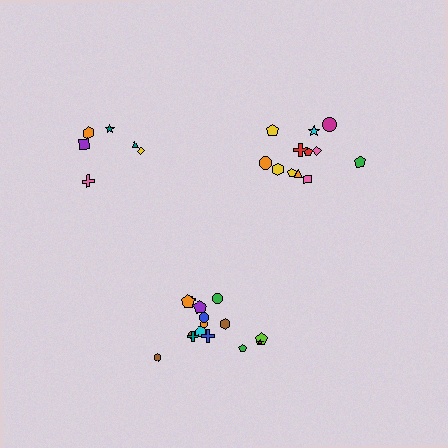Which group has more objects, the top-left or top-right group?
The top-right group.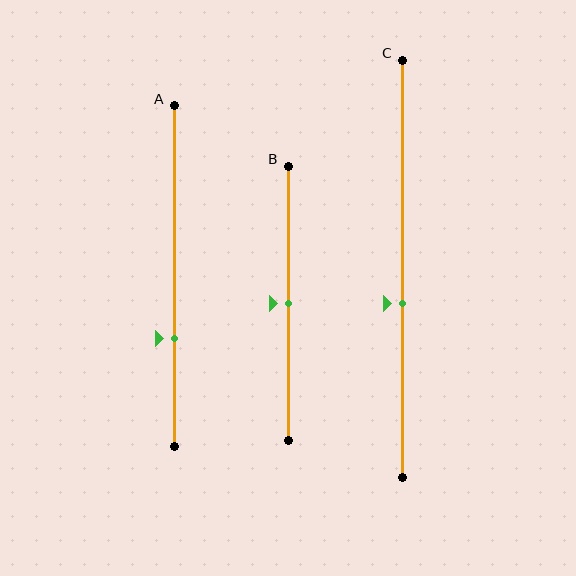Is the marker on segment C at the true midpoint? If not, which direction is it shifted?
No, the marker on segment C is shifted downward by about 8% of the segment length.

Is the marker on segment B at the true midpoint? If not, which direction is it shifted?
Yes, the marker on segment B is at the true midpoint.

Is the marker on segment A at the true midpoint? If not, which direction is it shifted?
No, the marker on segment A is shifted downward by about 18% of the segment length.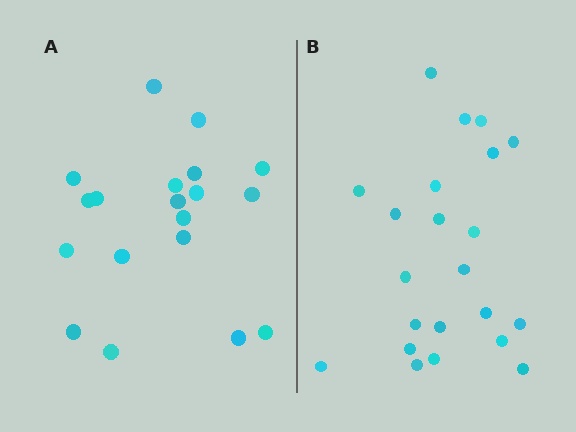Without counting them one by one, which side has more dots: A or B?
Region B (the right region) has more dots.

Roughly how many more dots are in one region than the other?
Region B has just a few more — roughly 2 or 3 more dots than region A.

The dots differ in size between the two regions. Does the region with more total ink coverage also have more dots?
No. Region A has more total ink coverage because its dots are larger, but region B actually contains more individual dots. Total area can be misleading — the number of items is what matters here.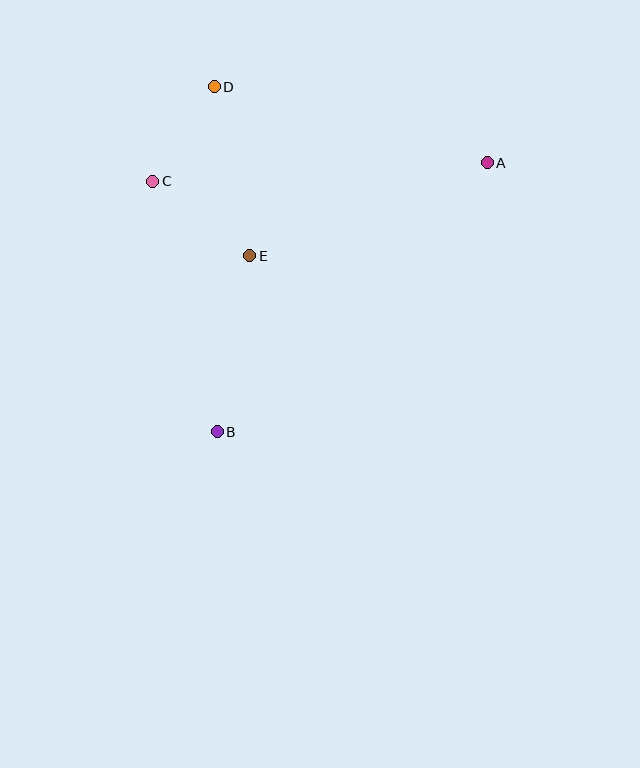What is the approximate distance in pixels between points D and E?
The distance between D and E is approximately 173 pixels.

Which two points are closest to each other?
Points C and D are closest to each other.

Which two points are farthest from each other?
Points A and B are farthest from each other.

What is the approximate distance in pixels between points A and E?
The distance between A and E is approximately 255 pixels.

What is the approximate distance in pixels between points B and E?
The distance between B and E is approximately 179 pixels.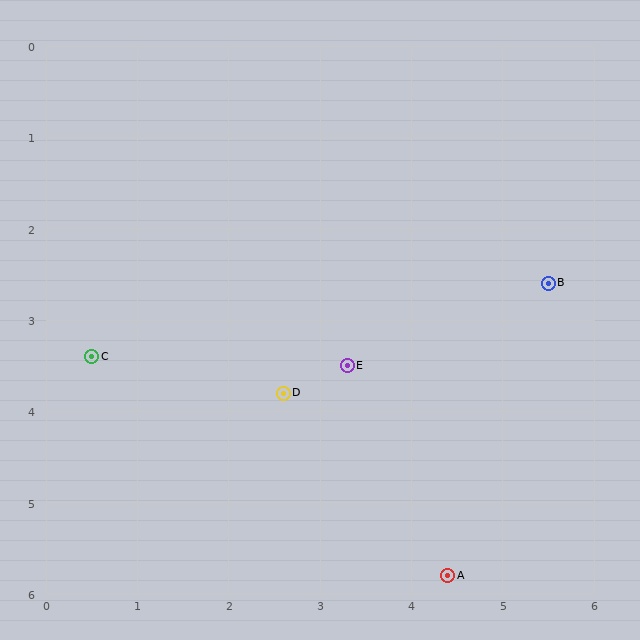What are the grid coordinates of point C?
Point C is at approximately (0.5, 3.4).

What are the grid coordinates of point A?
Point A is at approximately (4.4, 5.8).